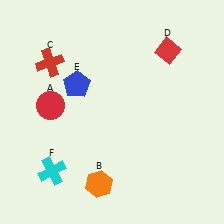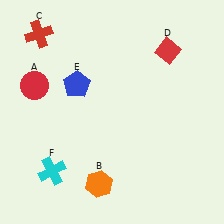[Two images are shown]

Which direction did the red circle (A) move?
The red circle (A) moved up.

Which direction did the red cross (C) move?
The red cross (C) moved up.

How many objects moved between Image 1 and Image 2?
2 objects moved between the two images.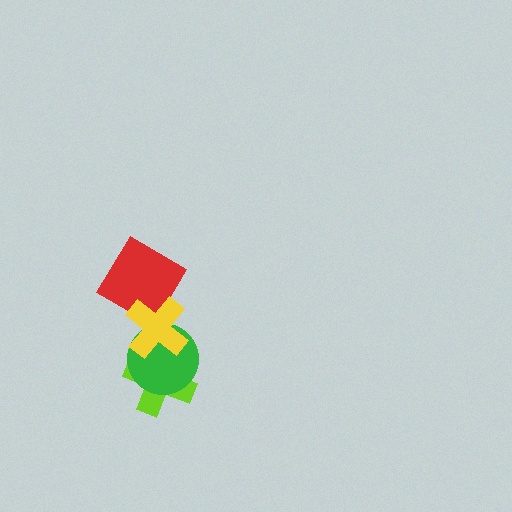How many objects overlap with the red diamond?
1 object overlaps with the red diamond.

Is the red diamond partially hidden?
Yes, it is partially covered by another shape.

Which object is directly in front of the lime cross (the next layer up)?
The green circle is directly in front of the lime cross.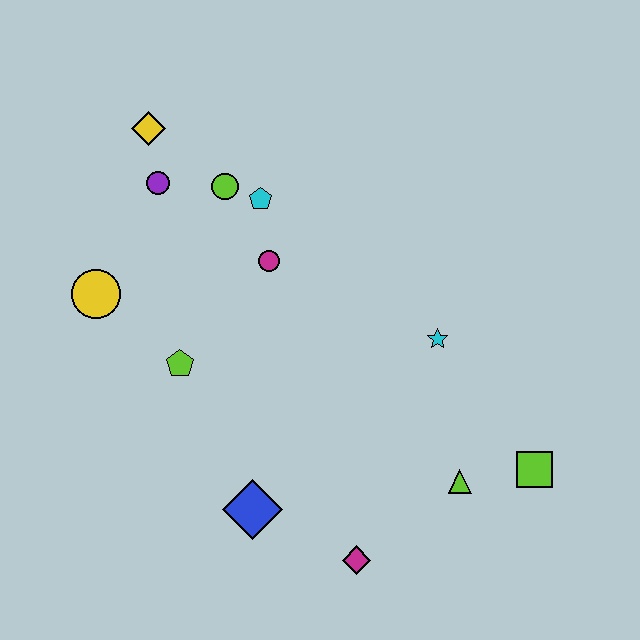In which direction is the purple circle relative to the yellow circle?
The purple circle is above the yellow circle.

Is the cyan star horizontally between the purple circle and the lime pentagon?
No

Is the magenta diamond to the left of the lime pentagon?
No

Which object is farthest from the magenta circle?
The lime square is farthest from the magenta circle.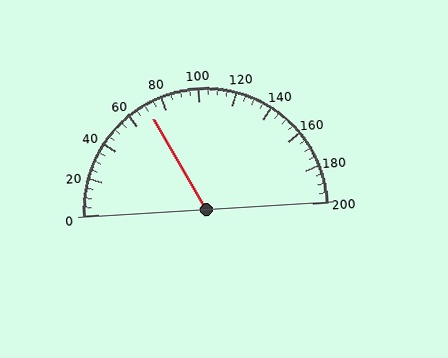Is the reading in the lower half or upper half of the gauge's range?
The reading is in the lower half of the range (0 to 200).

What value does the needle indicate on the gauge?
The needle indicates approximately 70.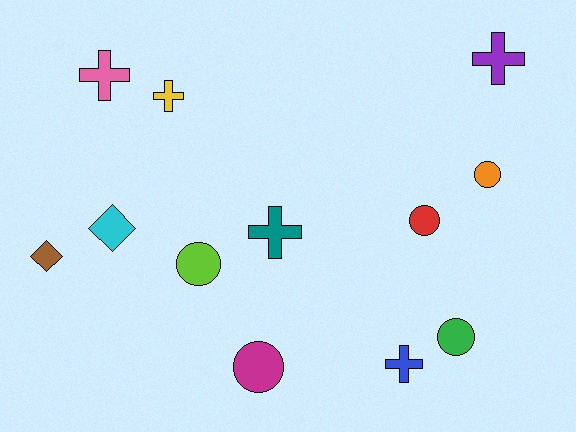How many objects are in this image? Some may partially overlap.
There are 12 objects.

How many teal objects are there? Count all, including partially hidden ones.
There is 1 teal object.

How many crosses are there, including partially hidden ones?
There are 5 crosses.